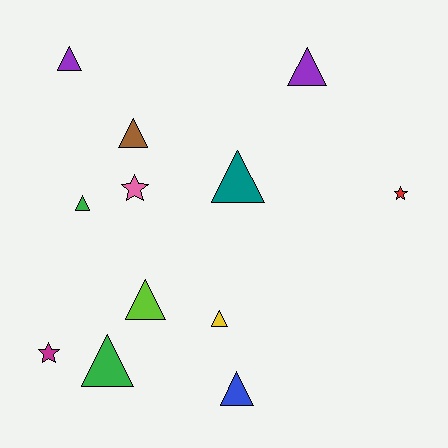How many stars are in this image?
There are 3 stars.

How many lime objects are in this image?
There is 1 lime object.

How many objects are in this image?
There are 12 objects.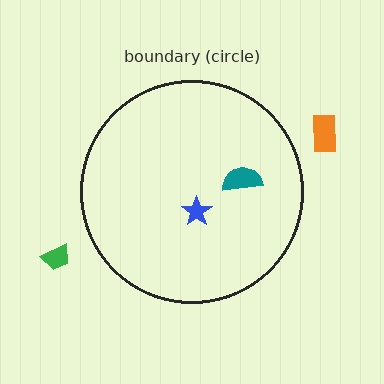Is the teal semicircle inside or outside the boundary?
Inside.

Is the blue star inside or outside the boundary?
Inside.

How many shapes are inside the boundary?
2 inside, 2 outside.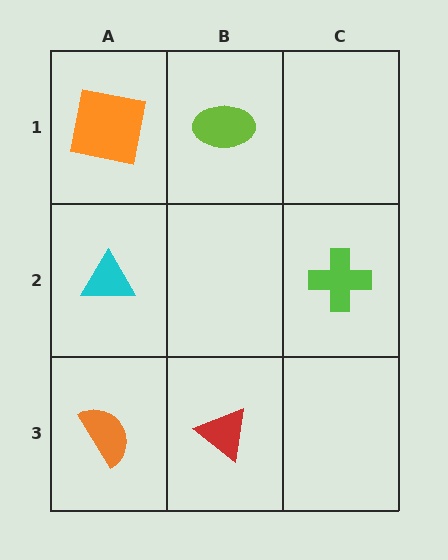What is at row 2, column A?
A cyan triangle.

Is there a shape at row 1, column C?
No, that cell is empty.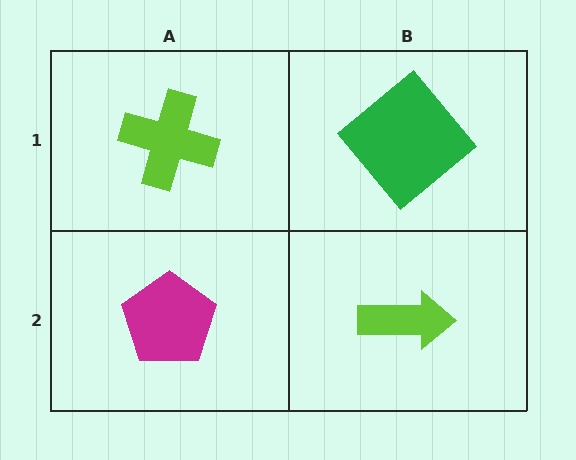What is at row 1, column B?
A green diamond.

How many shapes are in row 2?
2 shapes.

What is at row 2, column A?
A magenta pentagon.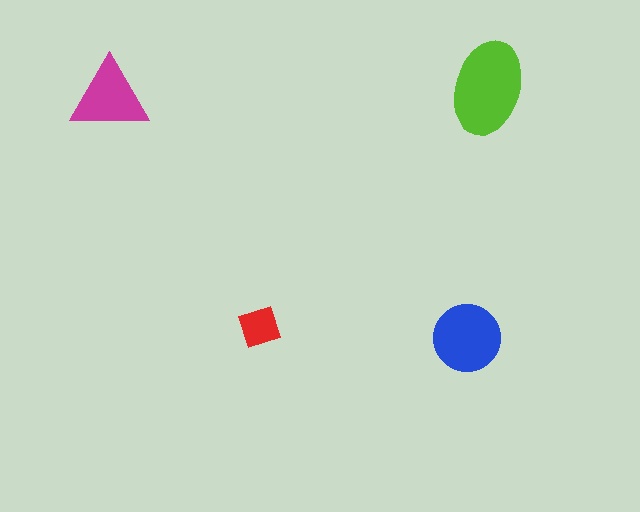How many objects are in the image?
There are 4 objects in the image.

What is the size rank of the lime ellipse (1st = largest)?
1st.